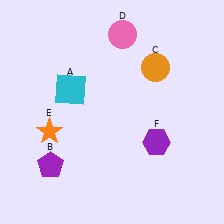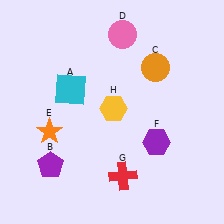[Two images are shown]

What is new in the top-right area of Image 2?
A yellow hexagon (H) was added in the top-right area of Image 2.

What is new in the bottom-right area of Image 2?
A red cross (G) was added in the bottom-right area of Image 2.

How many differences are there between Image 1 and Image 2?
There are 2 differences between the two images.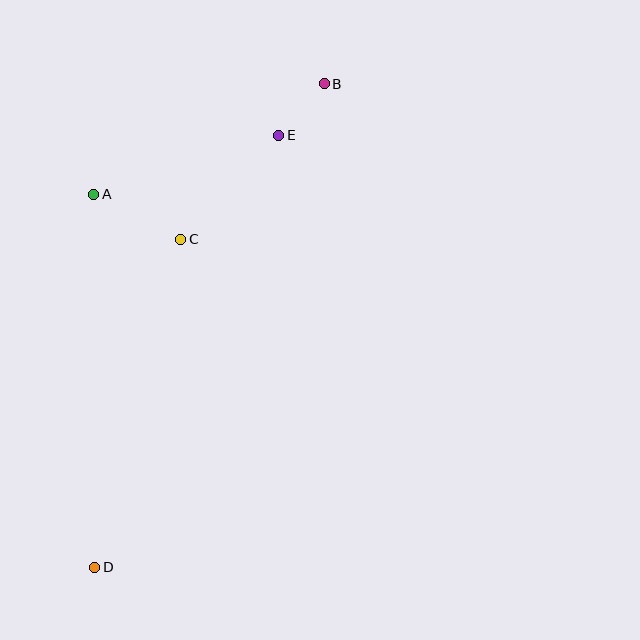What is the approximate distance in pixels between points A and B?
The distance between A and B is approximately 256 pixels.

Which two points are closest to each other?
Points B and E are closest to each other.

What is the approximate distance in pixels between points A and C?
The distance between A and C is approximately 98 pixels.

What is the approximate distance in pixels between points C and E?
The distance between C and E is approximately 143 pixels.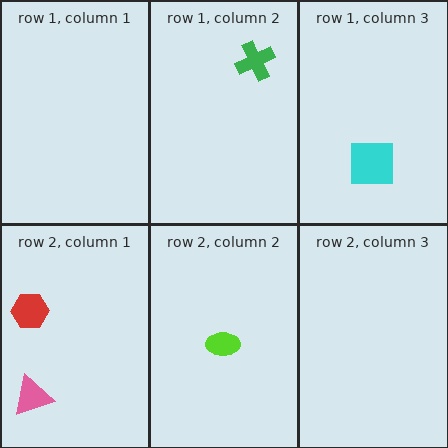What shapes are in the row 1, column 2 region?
The green cross.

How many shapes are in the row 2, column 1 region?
2.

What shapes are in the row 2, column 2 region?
The lime ellipse.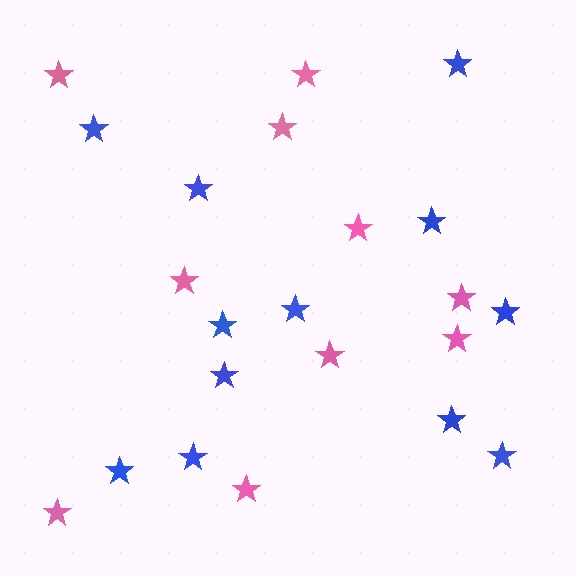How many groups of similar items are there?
There are 2 groups: one group of blue stars (12) and one group of pink stars (10).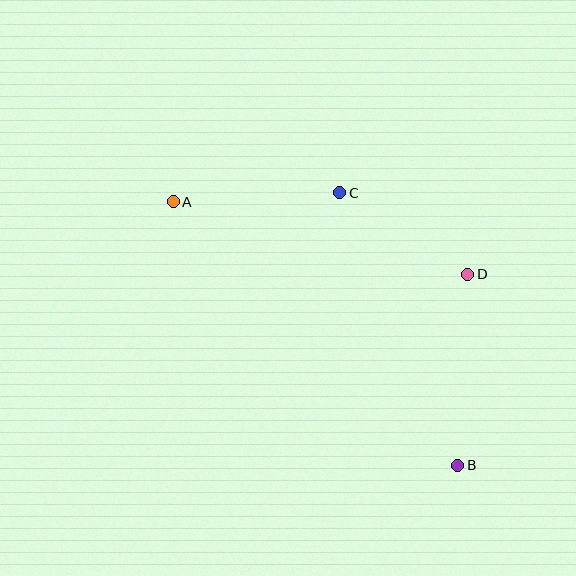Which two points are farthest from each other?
Points A and B are farthest from each other.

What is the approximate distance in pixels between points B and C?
The distance between B and C is approximately 297 pixels.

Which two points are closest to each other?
Points C and D are closest to each other.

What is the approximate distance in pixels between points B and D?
The distance between B and D is approximately 191 pixels.